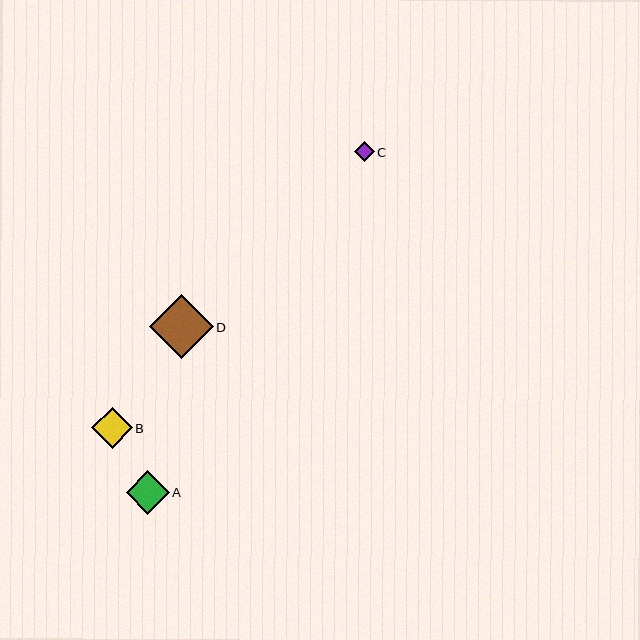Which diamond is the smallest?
Diamond C is the smallest with a size of approximately 20 pixels.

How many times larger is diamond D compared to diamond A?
Diamond D is approximately 1.5 times the size of diamond A.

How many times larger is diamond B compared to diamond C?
Diamond B is approximately 2.0 times the size of diamond C.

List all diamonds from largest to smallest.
From largest to smallest: D, A, B, C.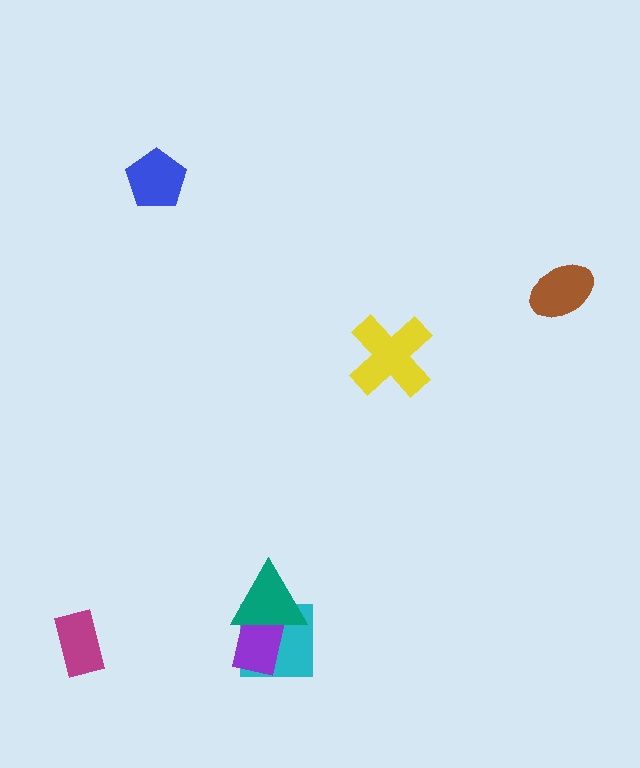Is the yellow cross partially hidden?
No, no other shape covers it.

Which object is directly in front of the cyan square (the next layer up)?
The purple rectangle is directly in front of the cyan square.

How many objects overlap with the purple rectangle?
2 objects overlap with the purple rectangle.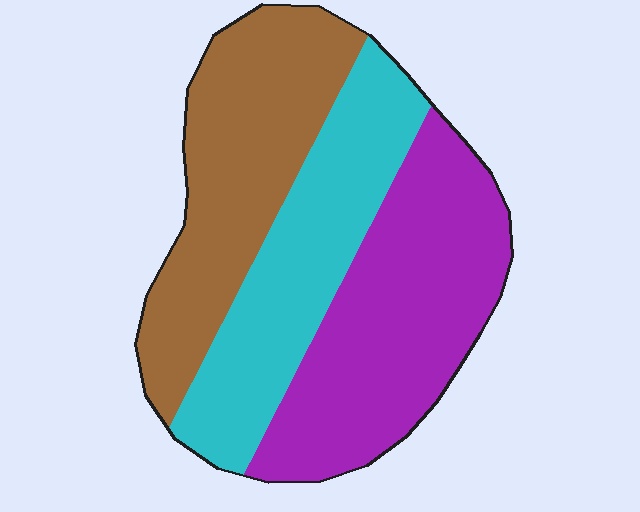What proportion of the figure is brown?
Brown covers roughly 35% of the figure.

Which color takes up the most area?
Purple, at roughly 40%.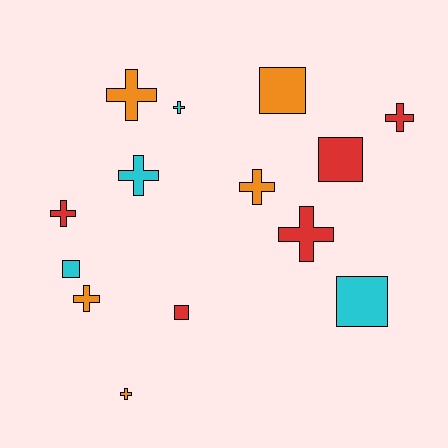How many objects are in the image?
There are 14 objects.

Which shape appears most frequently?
Cross, with 9 objects.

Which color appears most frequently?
Orange, with 5 objects.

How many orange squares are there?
There is 1 orange square.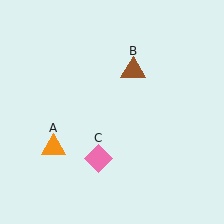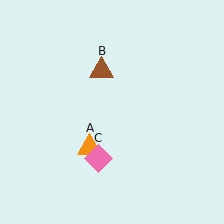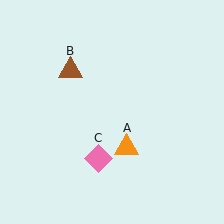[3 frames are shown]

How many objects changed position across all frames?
2 objects changed position: orange triangle (object A), brown triangle (object B).